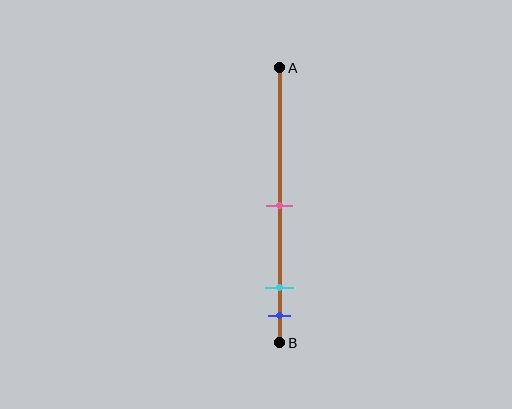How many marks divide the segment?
There are 3 marks dividing the segment.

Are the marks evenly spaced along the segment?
No, the marks are not evenly spaced.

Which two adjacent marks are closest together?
The cyan and blue marks are the closest adjacent pair.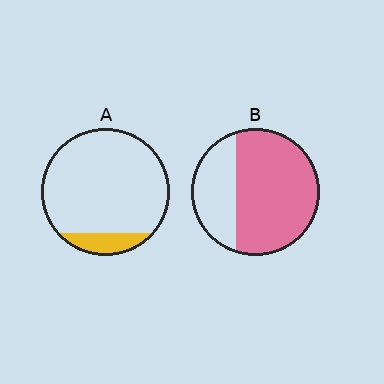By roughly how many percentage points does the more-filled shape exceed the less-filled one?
By roughly 55 percentage points (B over A).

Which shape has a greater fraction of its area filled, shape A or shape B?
Shape B.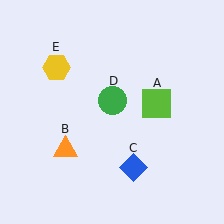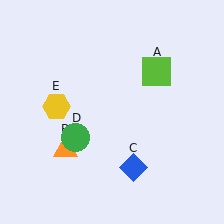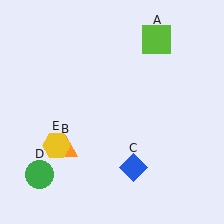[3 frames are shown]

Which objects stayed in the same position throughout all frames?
Orange triangle (object B) and blue diamond (object C) remained stationary.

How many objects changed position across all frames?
3 objects changed position: lime square (object A), green circle (object D), yellow hexagon (object E).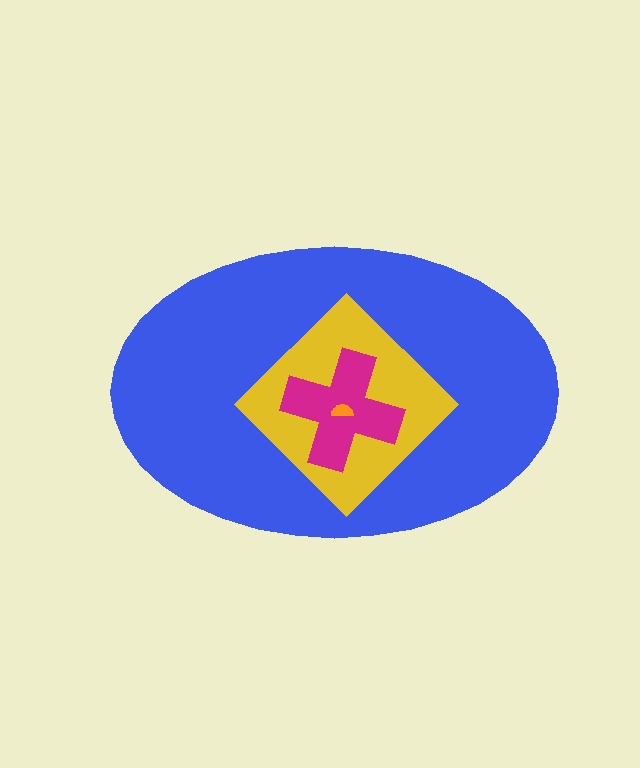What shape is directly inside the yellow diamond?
The magenta cross.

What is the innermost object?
The orange semicircle.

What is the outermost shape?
The blue ellipse.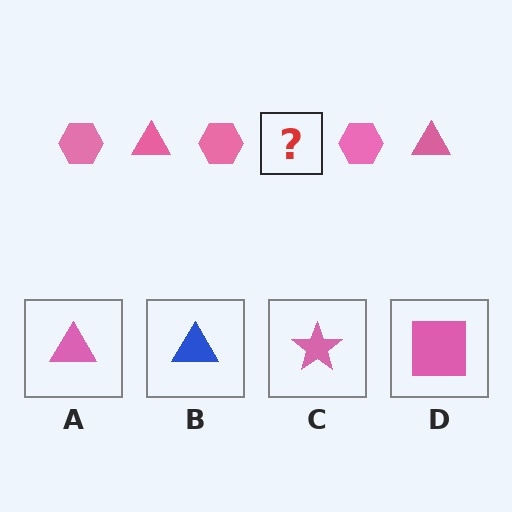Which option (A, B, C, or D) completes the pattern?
A.